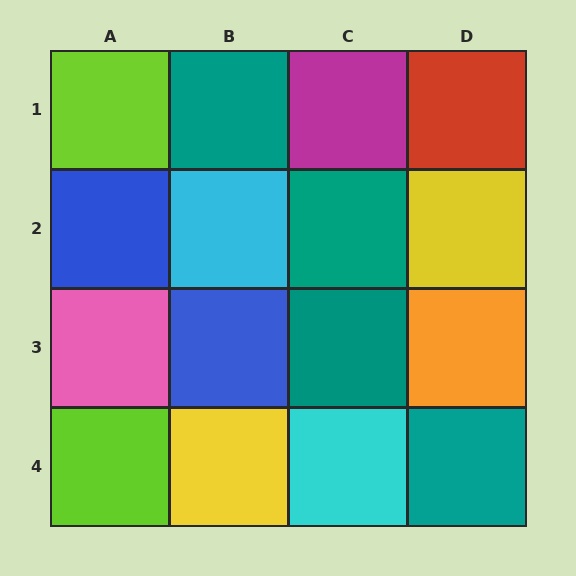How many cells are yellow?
2 cells are yellow.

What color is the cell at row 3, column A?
Pink.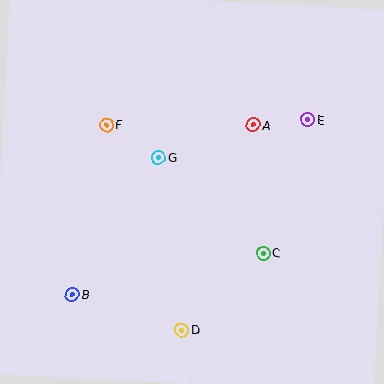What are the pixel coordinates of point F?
Point F is at (106, 125).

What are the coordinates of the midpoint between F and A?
The midpoint between F and A is at (180, 125).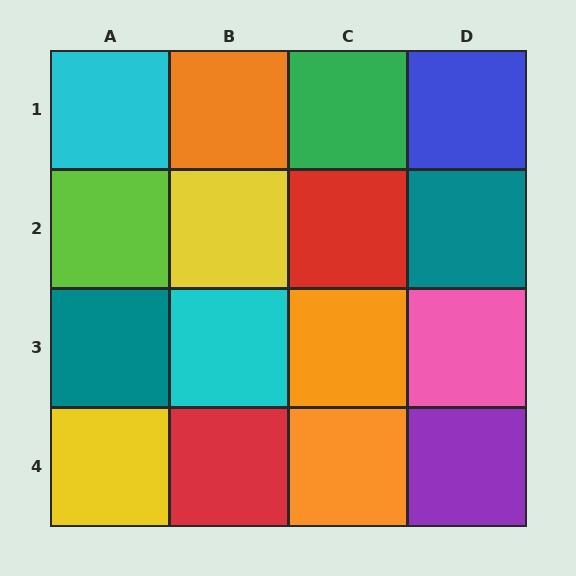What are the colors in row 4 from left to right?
Yellow, red, orange, purple.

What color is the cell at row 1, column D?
Blue.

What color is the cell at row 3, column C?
Orange.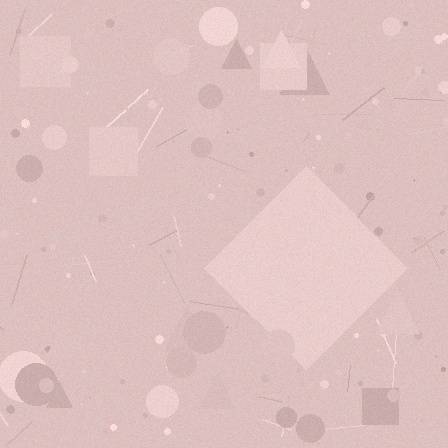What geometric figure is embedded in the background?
A diamond is embedded in the background.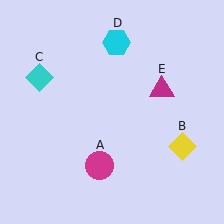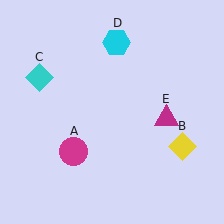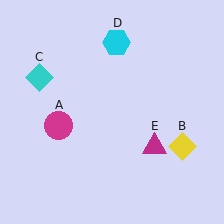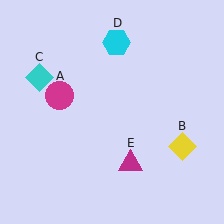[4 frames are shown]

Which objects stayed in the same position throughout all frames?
Yellow diamond (object B) and cyan diamond (object C) and cyan hexagon (object D) remained stationary.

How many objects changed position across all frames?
2 objects changed position: magenta circle (object A), magenta triangle (object E).